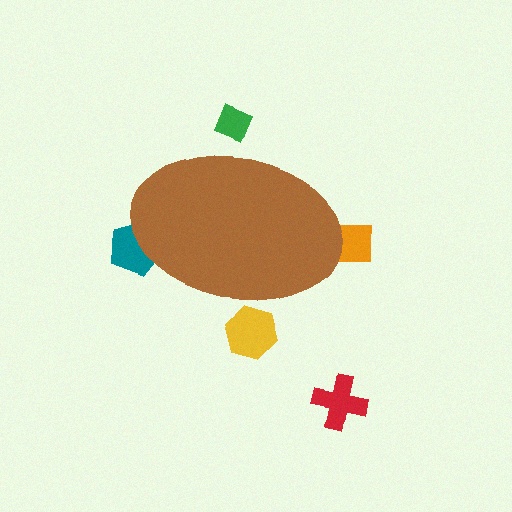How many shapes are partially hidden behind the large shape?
4 shapes are partially hidden.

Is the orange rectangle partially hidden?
Yes, the orange rectangle is partially hidden behind the brown ellipse.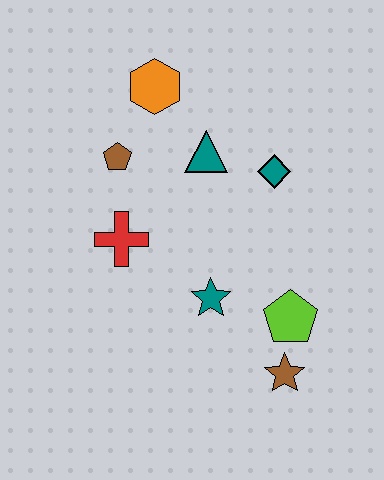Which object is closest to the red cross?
The brown pentagon is closest to the red cross.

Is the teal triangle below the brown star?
No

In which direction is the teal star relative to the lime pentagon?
The teal star is to the left of the lime pentagon.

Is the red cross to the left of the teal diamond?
Yes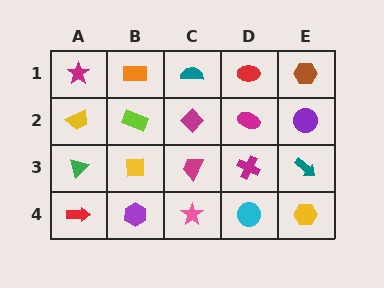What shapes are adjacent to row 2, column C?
A teal semicircle (row 1, column C), a magenta trapezoid (row 3, column C), a lime rectangle (row 2, column B), a magenta ellipse (row 2, column D).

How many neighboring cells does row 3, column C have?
4.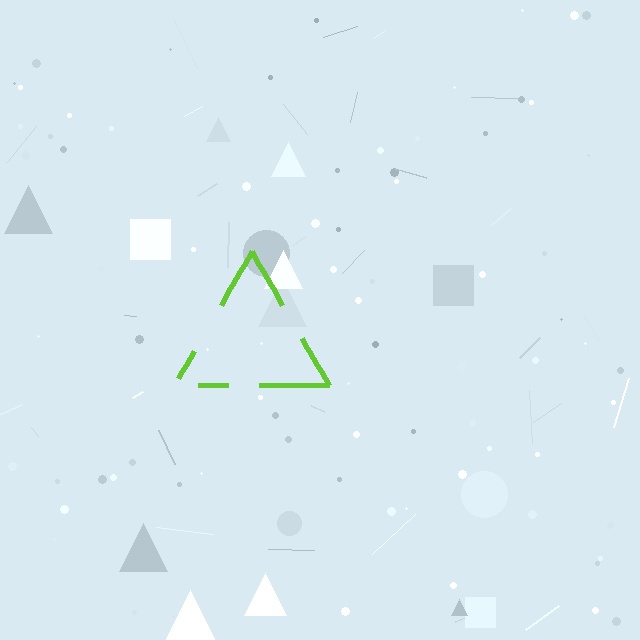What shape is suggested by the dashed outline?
The dashed outline suggests a triangle.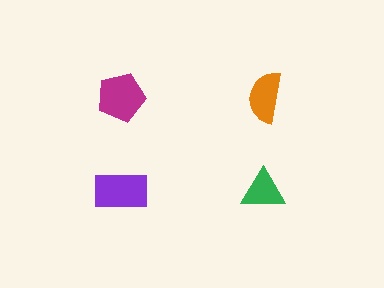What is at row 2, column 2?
A green triangle.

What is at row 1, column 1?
A magenta pentagon.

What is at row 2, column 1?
A purple rectangle.